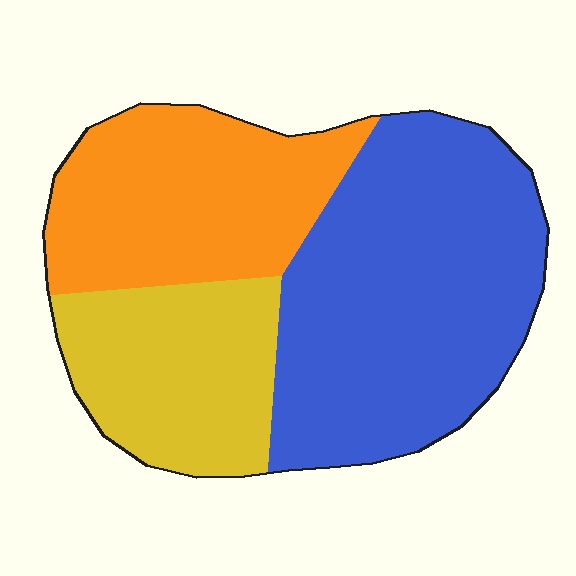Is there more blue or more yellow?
Blue.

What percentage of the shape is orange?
Orange takes up between a quarter and a half of the shape.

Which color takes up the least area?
Yellow, at roughly 25%.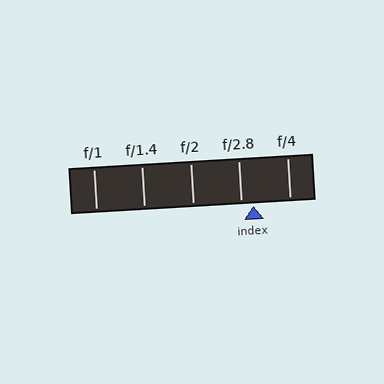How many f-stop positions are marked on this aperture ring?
There are 5 f-stop positions marked.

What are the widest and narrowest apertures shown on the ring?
The widest aperture shown is f/1 and the narrowest is f/4.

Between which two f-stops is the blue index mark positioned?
The index mark is between f/2.8 and f/4.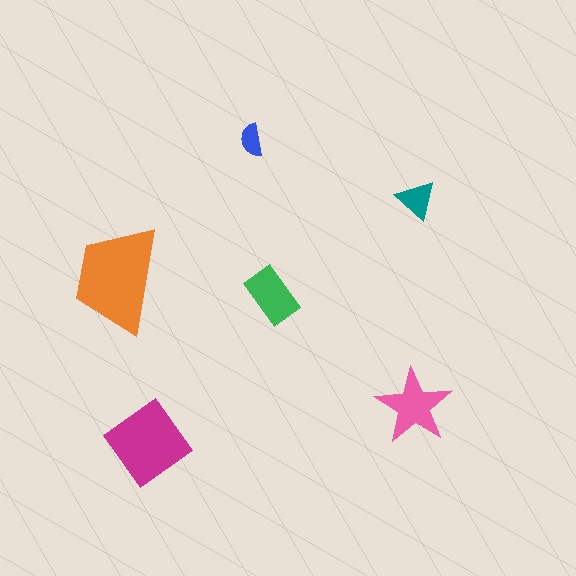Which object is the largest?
The orange trapezoid.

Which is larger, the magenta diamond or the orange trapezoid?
The orange trapezoid.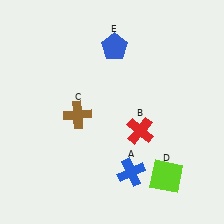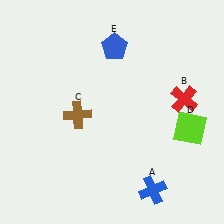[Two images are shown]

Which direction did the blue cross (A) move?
The blue cross (A) moved right.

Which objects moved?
The objects that moved are: the blue cross (A), the red cross (B), the lime square (D).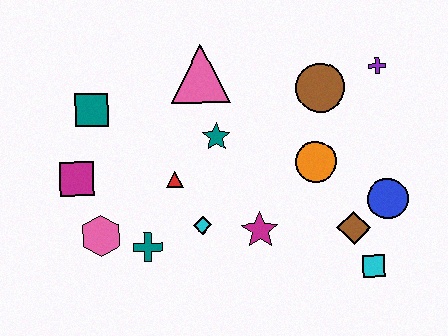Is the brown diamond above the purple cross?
No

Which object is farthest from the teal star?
The cyan square is farthest from the teal star.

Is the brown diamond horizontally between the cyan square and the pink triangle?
Yes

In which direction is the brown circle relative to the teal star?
The brown circle is to the right of the teal star.